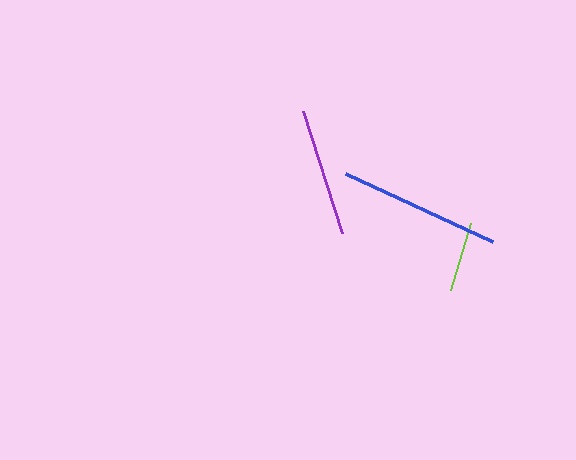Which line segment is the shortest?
The lime line is the shortest at approximately 70 pixels.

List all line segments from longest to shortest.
From longest to shortest: blue, purple, lime.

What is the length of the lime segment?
The lime segment is approximately 70 pixels long.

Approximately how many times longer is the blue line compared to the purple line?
The blue line is approximately 1.3 times the length of the purple line.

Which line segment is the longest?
The blue line is the longest at approximately 162 pixels.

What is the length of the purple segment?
The purple segment is approximately 128 pixels long.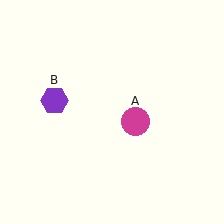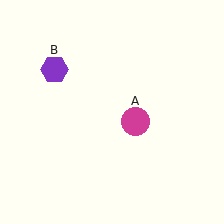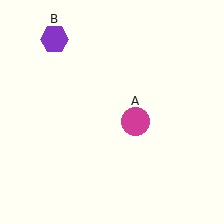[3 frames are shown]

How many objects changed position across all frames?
1 object changed position: purple hexagon (object B).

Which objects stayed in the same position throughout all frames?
Magenta circle (object A) remained stationary.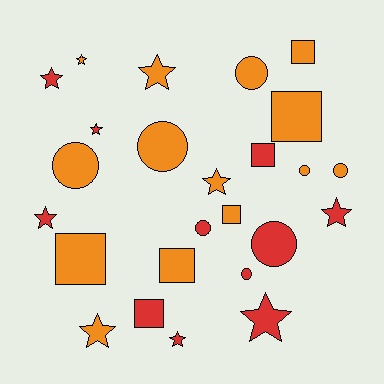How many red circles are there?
There are 3 red circles.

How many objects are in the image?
There are 25 objects.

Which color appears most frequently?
Orange, with 14 objects.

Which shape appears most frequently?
Star, with 10 objects.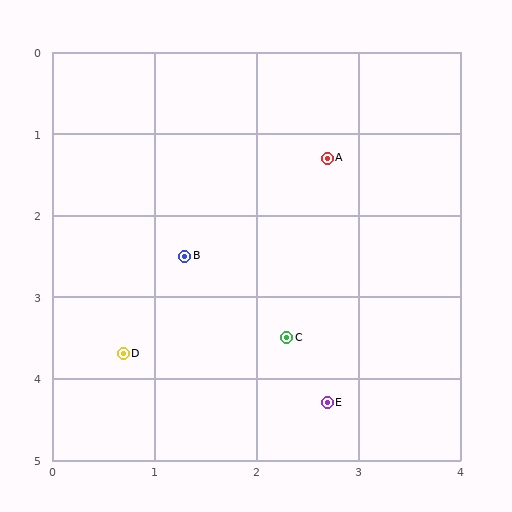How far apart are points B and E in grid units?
Points B and E are about 2.3 grid units apart.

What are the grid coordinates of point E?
Point E is at approximately (2.7, 4.3).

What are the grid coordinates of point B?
Point B is at approximately (1.3, 2.5).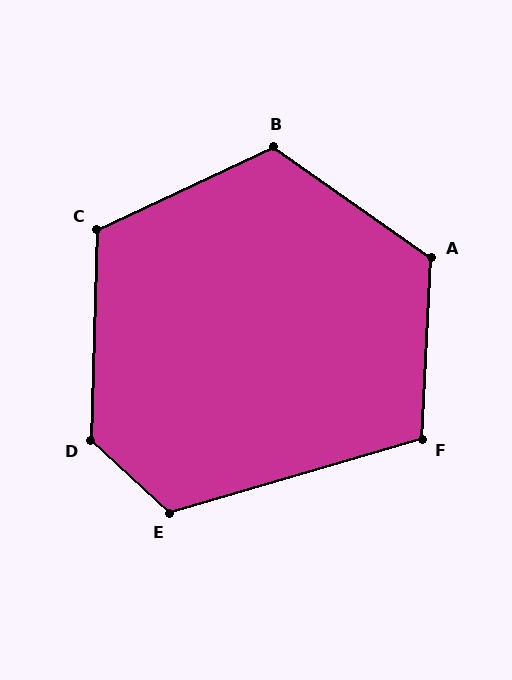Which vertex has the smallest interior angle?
F, at approximately 109 degrees.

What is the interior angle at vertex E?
Approximately 121 degrees (obtuse).